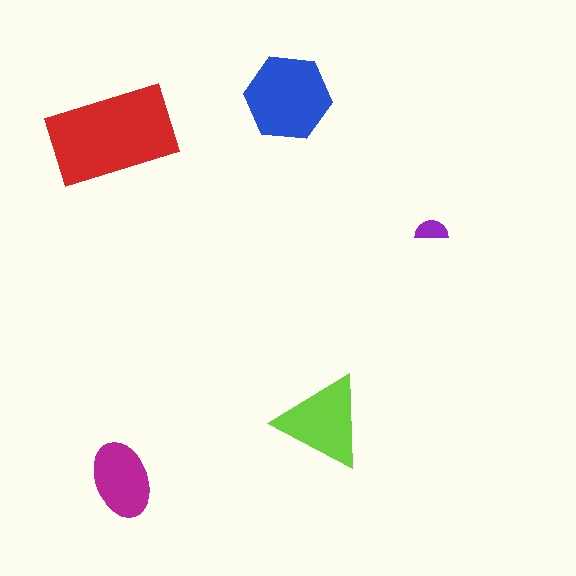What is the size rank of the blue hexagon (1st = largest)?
2nd.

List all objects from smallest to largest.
The purple semicircle, the magenta ellipse, the lime triangle, the blue hexagon, the red rectangle.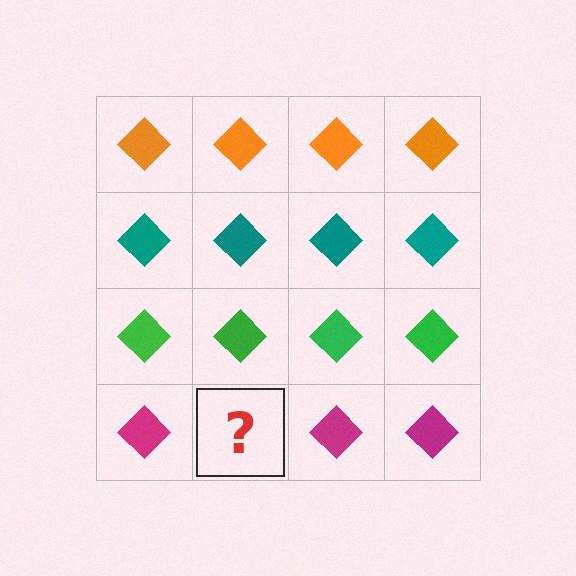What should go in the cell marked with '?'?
The missing cell should contain a magenta diamond.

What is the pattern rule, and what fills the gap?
The rule is that each row has a consistent color. The gap should be filled with a magenta diamond.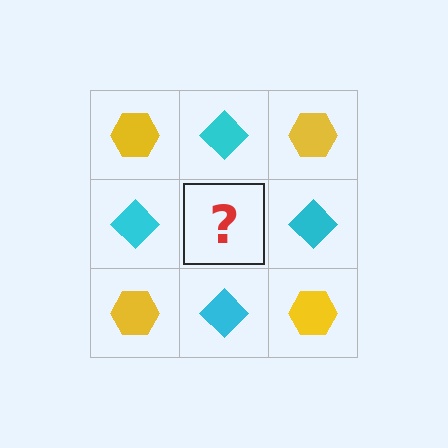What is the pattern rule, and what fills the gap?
The rule is that it alternates yellow hexagon and cyan diamond in a checkerboard pattern. The gap should be filled with a yellow hexagon.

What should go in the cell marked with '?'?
The missing cell should contain a yellow hexagon.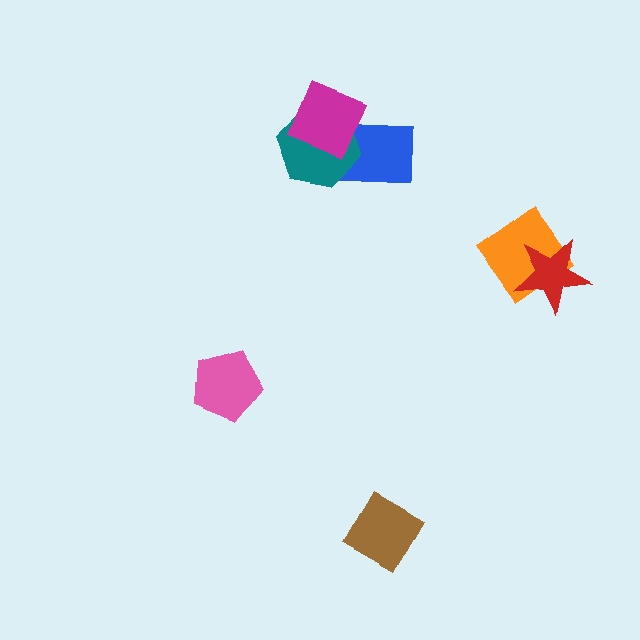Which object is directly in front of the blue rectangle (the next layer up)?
The teal hexagon is directly in front of the blue rectangle.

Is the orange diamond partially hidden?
Yes, it is partially covered by another shape.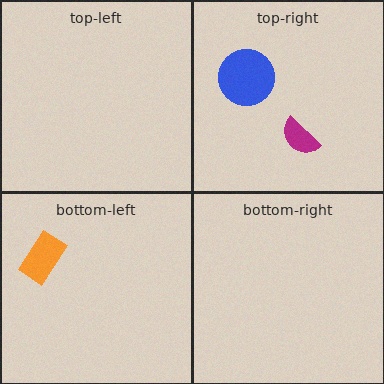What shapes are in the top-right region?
The blue circle, the magenta semicircle.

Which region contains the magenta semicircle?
The top-right region.